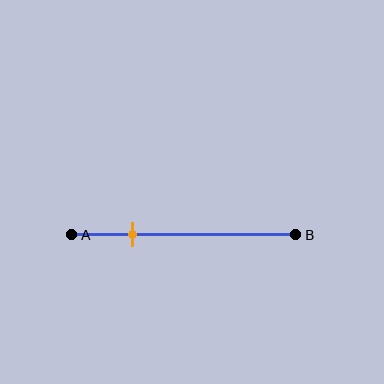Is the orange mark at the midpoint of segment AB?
No, the mark is at about 25% from A, not at the 50% midpoint.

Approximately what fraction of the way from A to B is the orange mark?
The orange mark is approximately 25% of the way from A to B.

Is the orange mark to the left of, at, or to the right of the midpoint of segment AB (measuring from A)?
The orange mark is to the left of the midpoint of segment AB.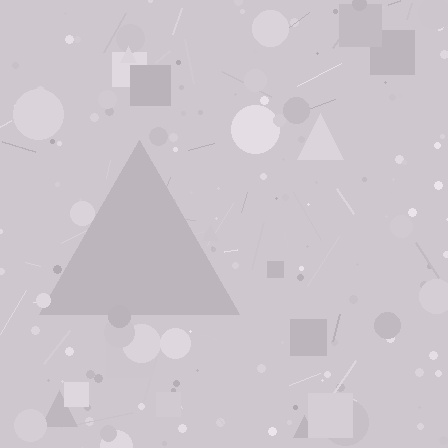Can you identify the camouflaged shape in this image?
The camouflaged shape is a triangle.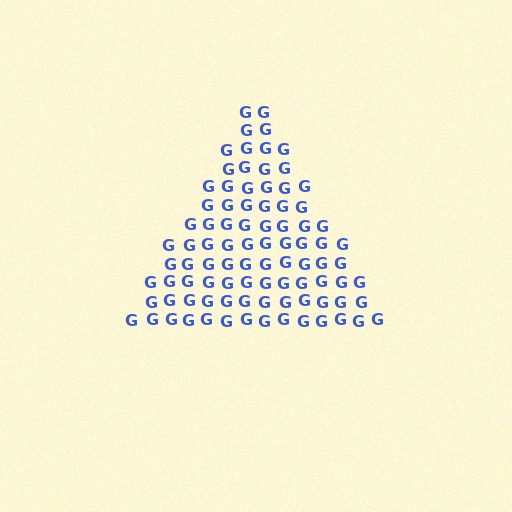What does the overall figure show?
The overall figure shows a triangle.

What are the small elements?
The small elements are letter G's.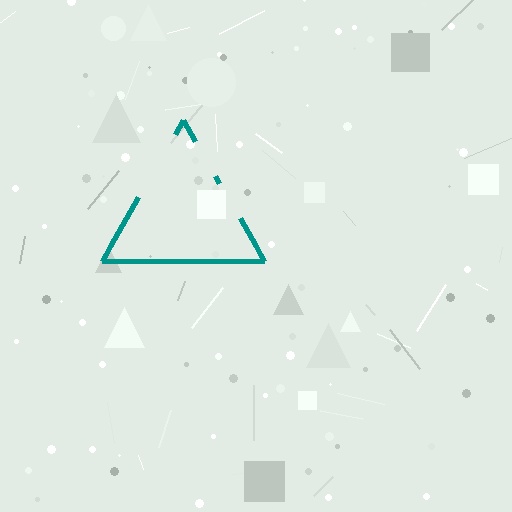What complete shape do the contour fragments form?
The contour fragments form a triangle.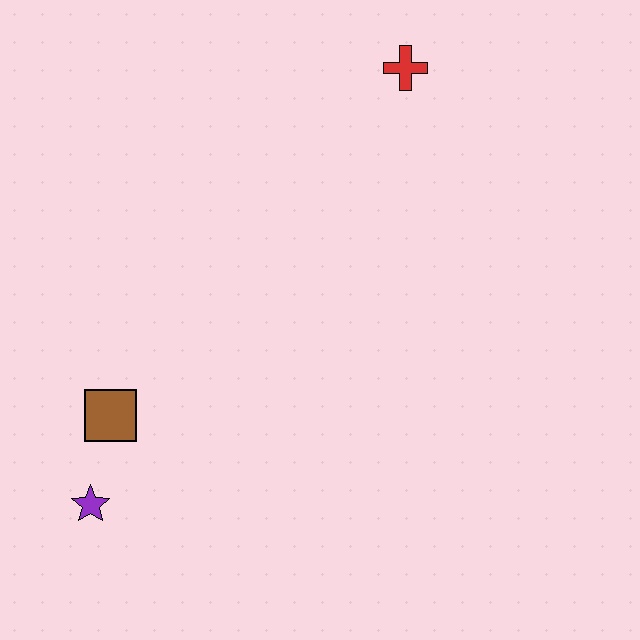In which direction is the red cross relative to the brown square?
The red cross is above the brown square.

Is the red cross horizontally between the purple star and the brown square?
No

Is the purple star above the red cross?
No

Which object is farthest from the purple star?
The red cross is farthest from the purple star.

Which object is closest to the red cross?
The brown square is closest to the red cross.